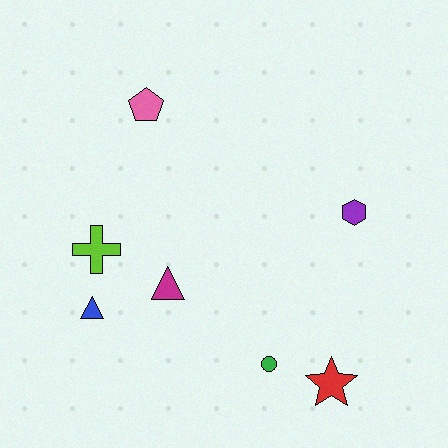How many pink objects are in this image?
There is 1 pink object.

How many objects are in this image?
There are 7 objects.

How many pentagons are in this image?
There is 1 pentagon.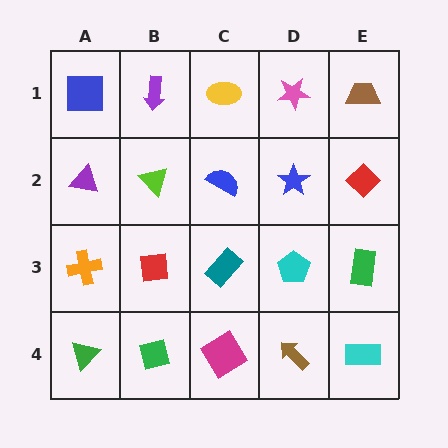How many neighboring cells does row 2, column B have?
4.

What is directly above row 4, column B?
A red square.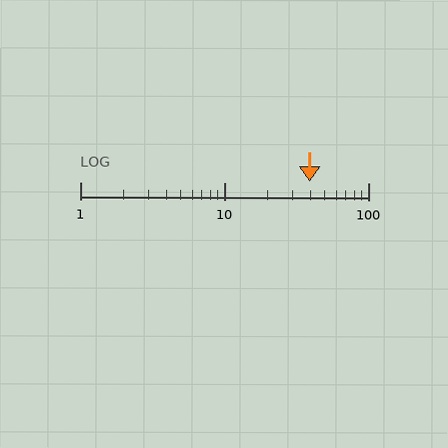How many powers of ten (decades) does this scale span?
The scale spans 2 decades, from 1 to 100.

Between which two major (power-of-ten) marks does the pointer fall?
The pointer is between 10 and 100.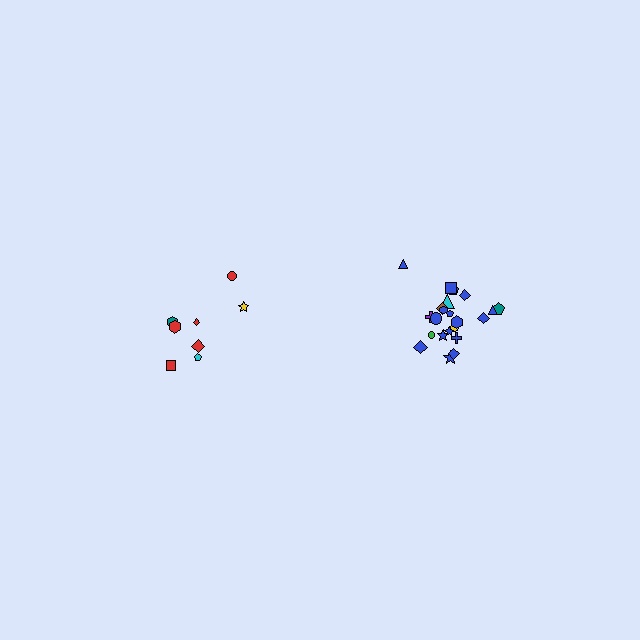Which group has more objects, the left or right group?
The right group.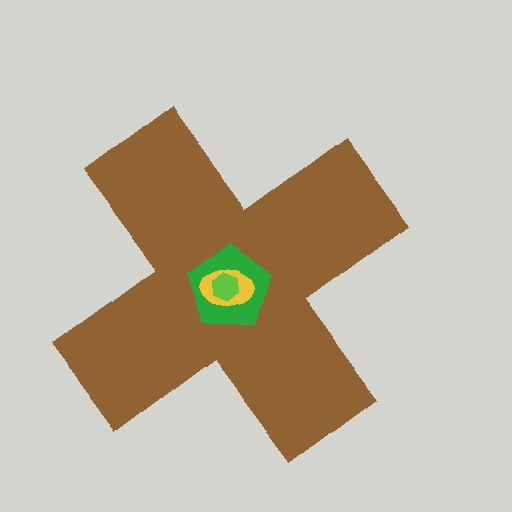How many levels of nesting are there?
4.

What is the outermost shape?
The brown cross.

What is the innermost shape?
The lime hexagon.